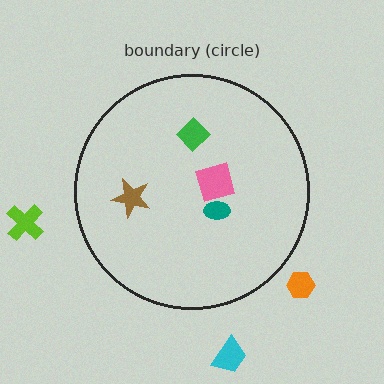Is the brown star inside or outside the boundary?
Inside.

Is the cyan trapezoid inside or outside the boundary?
Outside.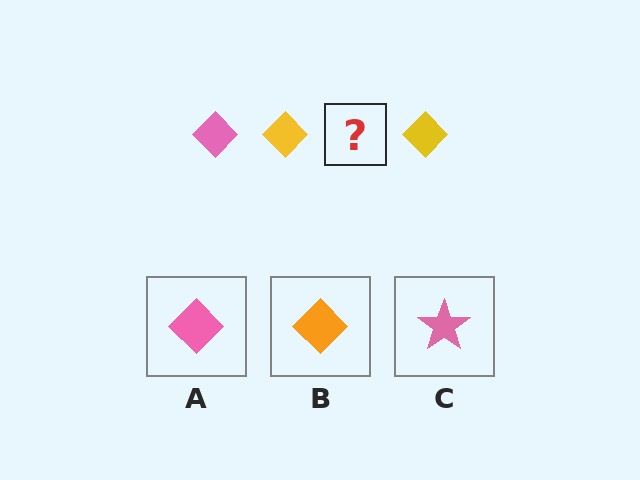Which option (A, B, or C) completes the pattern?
A.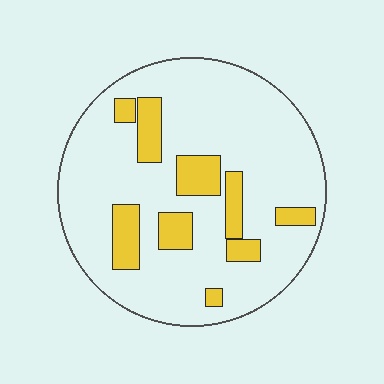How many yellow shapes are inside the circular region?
9.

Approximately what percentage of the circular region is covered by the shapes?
Approximately 20%.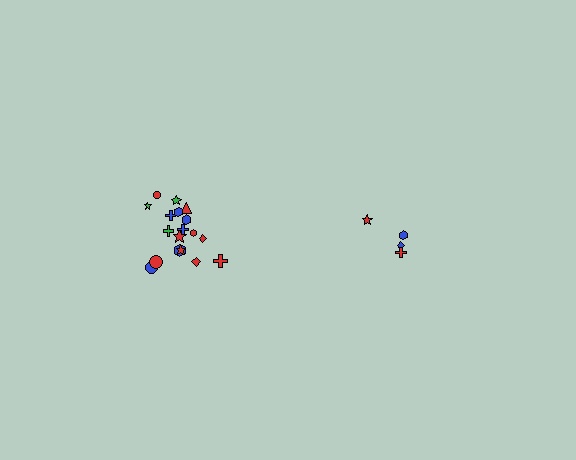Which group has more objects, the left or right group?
The left group.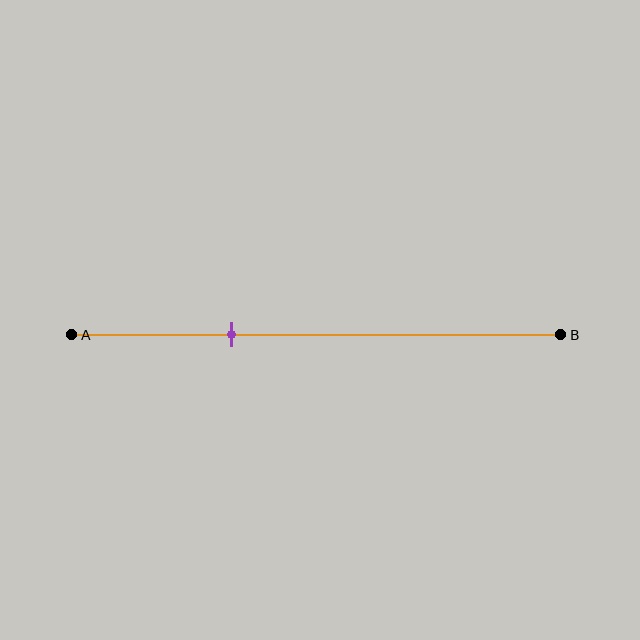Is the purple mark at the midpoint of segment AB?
No, the mark is at about 35% from A, not at the 50% midpoint.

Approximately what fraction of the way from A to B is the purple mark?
The purple mark is approximately 35% of the way from A to B.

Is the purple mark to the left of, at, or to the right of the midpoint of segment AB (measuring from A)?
The purple mark is to the left of the midpoint of segment AB.